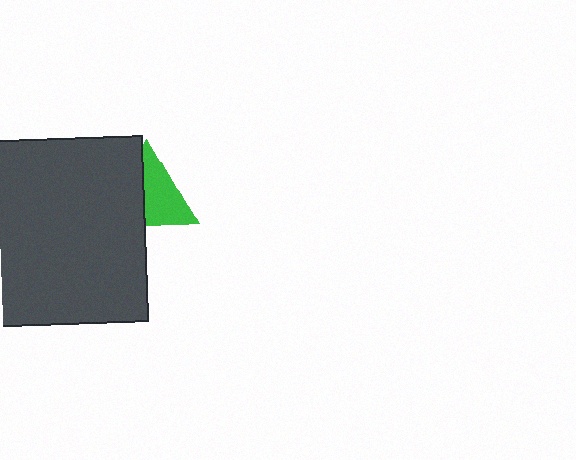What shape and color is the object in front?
The object in front is a dark gray square.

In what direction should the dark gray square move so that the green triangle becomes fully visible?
The dark gray square should move left. That is the shortest direction to clear the overlap and leave the green triangle fully visible.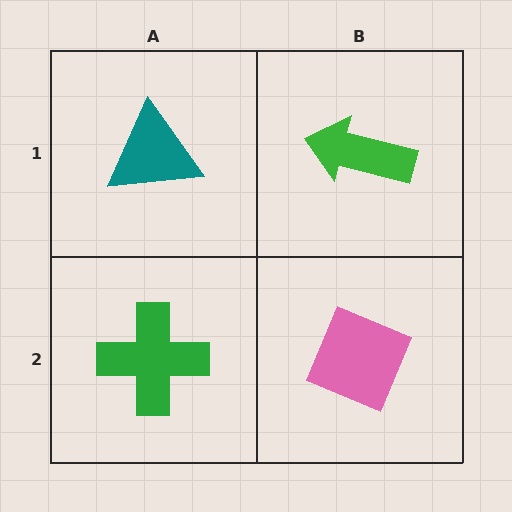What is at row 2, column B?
A pink diamond.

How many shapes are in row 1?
2 shapes.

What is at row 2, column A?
A green cross.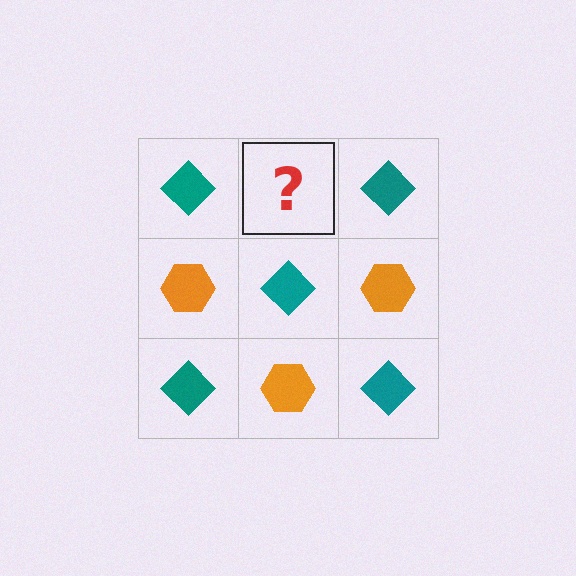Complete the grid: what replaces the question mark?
The question mark should be replaced with an orange hexagon.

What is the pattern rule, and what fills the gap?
The rule is that it alternates teal diamond and orange hexagon in a checkerboard pattern. The gap should be filled with an orange hexagon.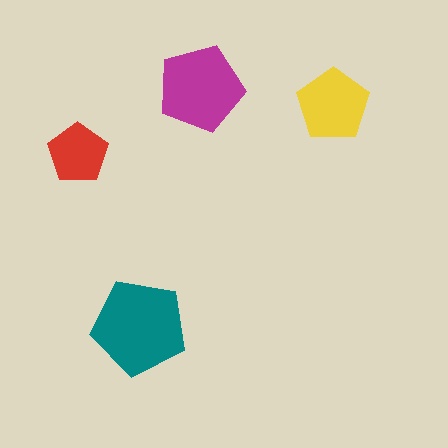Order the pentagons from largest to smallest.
the teal one, the magenta one, the yellow one, the red one.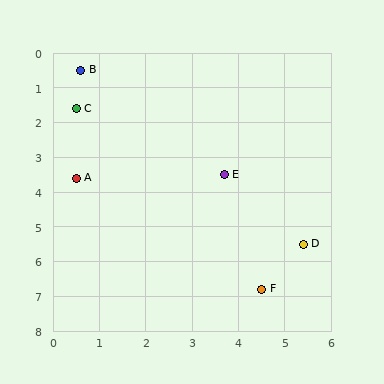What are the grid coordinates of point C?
Point C is at approximately (0.5, 1.6).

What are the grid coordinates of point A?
Point A is at approximately (0.5, 3.6).